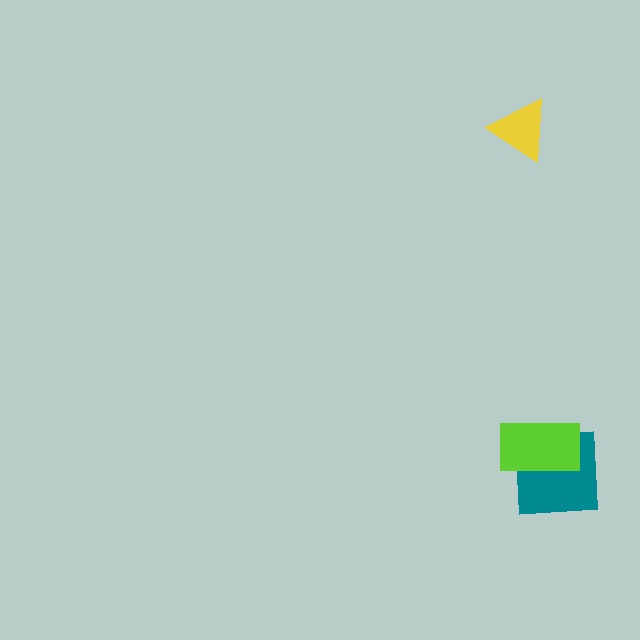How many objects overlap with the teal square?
1 object overlaps with the teal square.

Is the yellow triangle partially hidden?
No, no other shape covers it.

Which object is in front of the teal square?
The lime rectangle is in front of the teal square.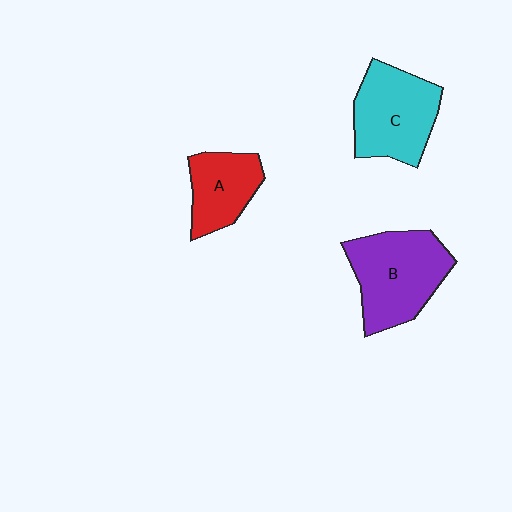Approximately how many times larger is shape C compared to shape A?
Approximately 1.4 times.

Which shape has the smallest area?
Shape A (red).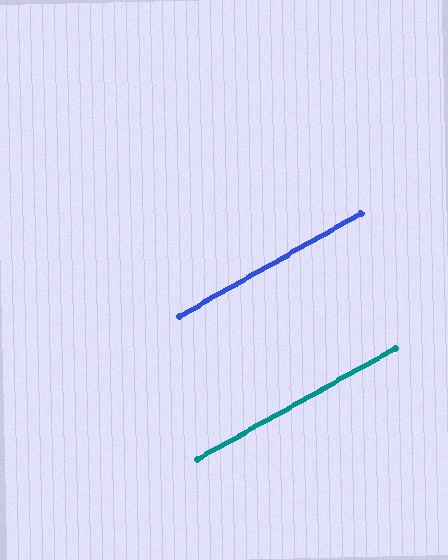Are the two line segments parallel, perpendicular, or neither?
Parallel — their directions differ by only 0.2°.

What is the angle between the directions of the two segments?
Approximately 0 degrees.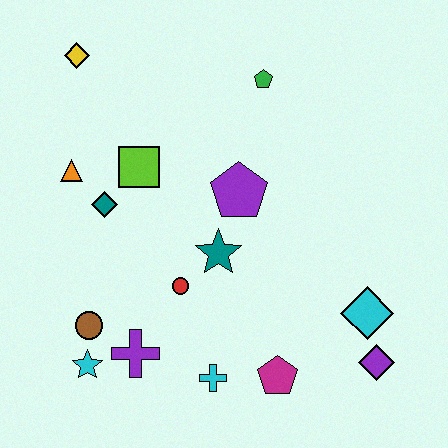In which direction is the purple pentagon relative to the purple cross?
The purple pentagon is above the purple cross.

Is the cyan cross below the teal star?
Yes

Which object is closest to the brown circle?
The cyan star is closest to the brown circle.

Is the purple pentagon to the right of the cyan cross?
Yes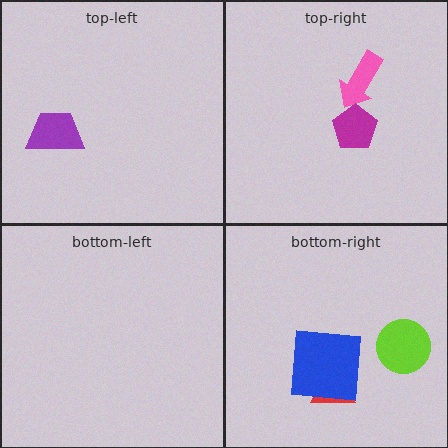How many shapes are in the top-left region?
1.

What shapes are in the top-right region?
The pink arrow, the magenta pentagon.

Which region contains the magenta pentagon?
The top-right region.